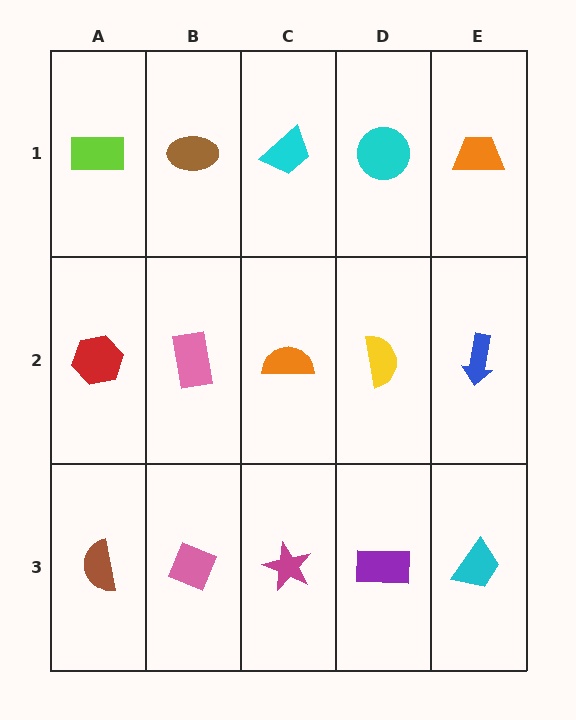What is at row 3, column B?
A pink diamond.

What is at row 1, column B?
A brown ellipse.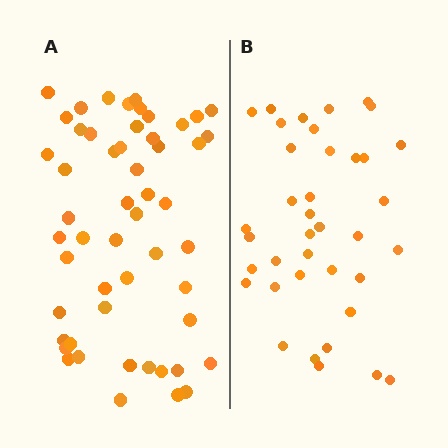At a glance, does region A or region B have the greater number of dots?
Region A (the left region) has more dots.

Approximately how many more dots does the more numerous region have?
Region A has approximately 15 more dots than region B.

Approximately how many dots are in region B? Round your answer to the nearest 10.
About 40 dots. (The exact count is 38, which rounds to 40.)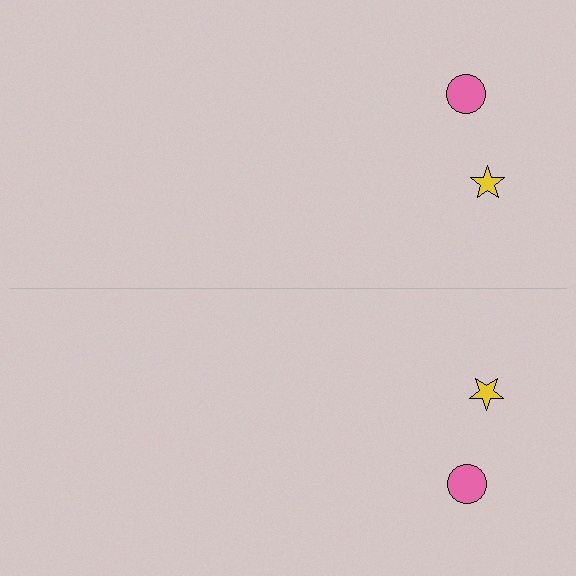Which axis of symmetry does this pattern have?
The pattern has a horizontal axis of symmetry running through the center of the image.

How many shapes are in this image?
There are 4 shapes in this image.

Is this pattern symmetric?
Yes, this pattern has bilateral (reflection) symmetry.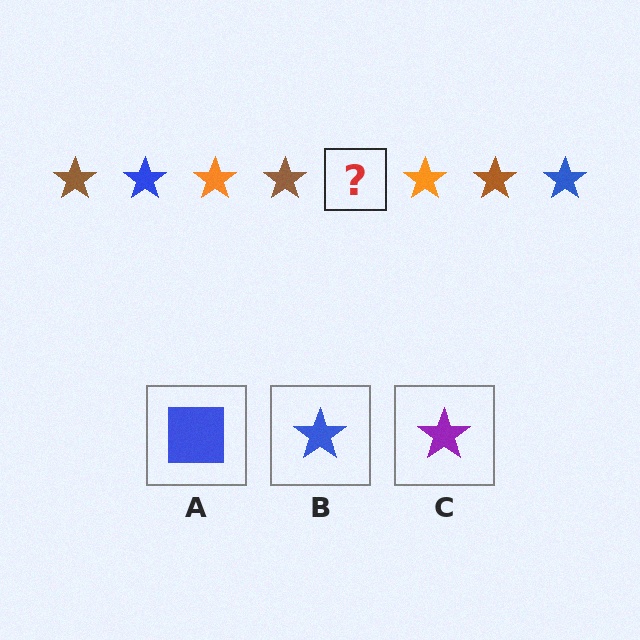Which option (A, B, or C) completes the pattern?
B.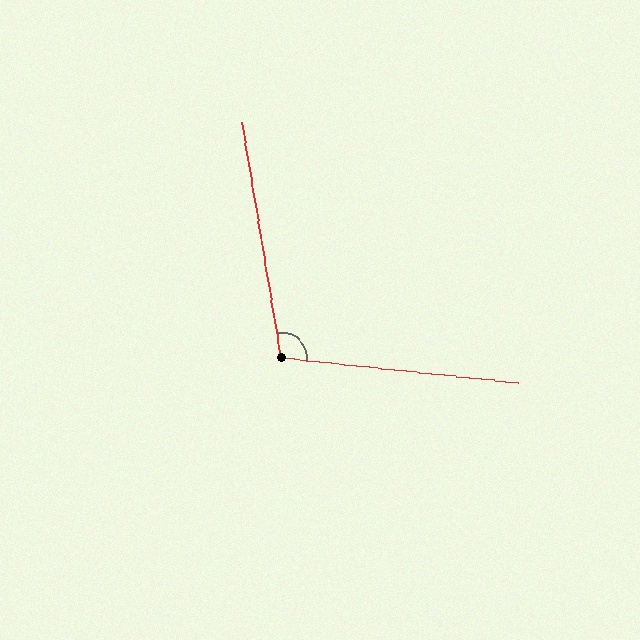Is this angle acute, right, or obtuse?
It is obtuse.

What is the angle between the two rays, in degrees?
Approximately 106 degrees.